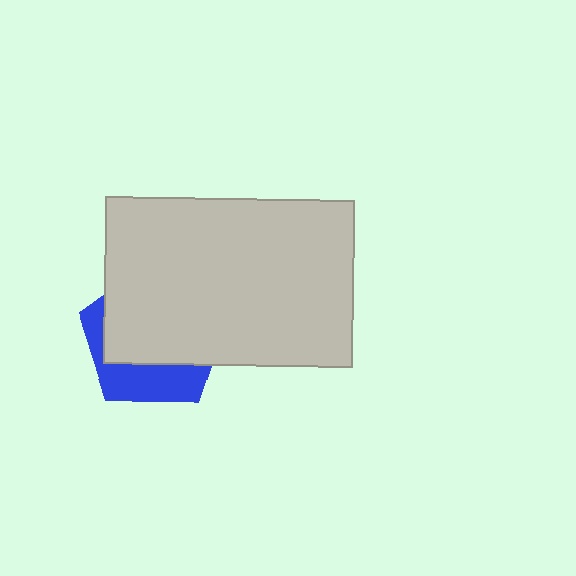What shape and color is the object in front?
The object in front is a light gray rectangle.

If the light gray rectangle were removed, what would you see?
You would see the complete blue pentagon.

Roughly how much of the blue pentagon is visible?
A small part of it is visible (roughly 33%).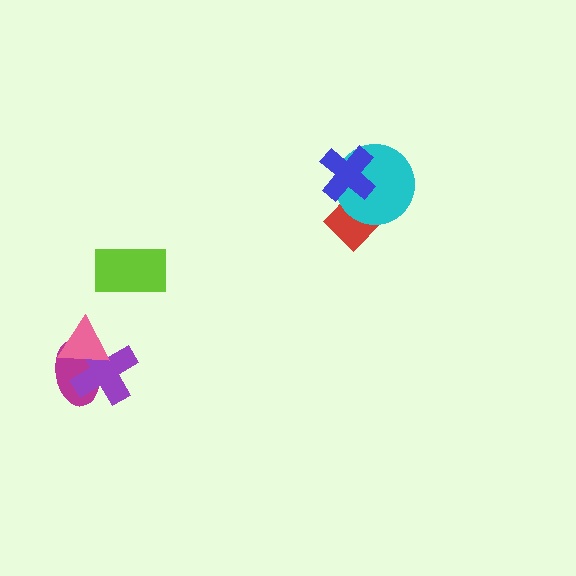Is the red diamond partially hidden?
Yes, it is partially covered by another shape.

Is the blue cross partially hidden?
No, no other shape covers it.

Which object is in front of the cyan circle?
The blue cross is in front of the cyan circle.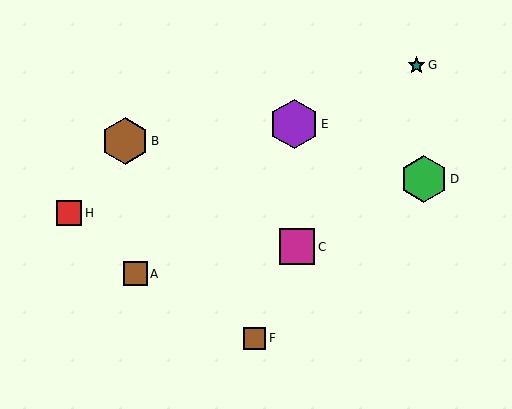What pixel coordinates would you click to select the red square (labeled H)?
Click at (69, 213) to select the red square H.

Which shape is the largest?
The purple hexagon (labeled E) is the largest.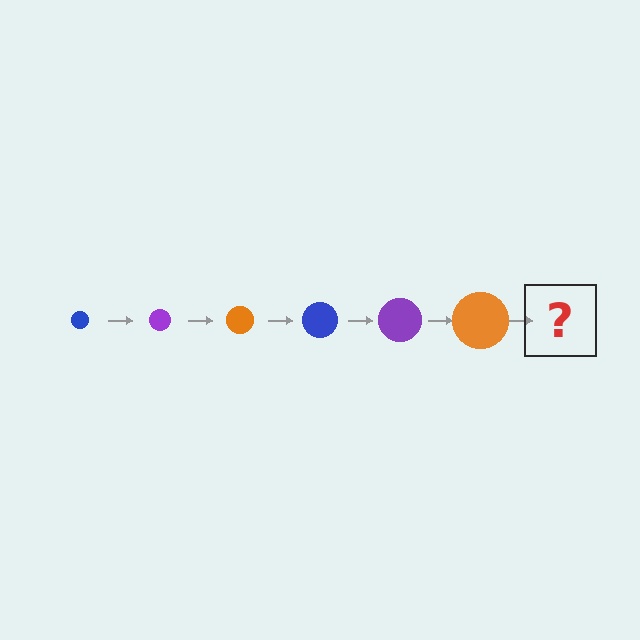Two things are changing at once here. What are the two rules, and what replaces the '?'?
The two rules are that the circle grows larger each step and the color cycles through blue, purple, and orange. The '?' should be a blue circle, larger than the previous one.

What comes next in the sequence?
The next element should be a blue circle, larger than the previous one.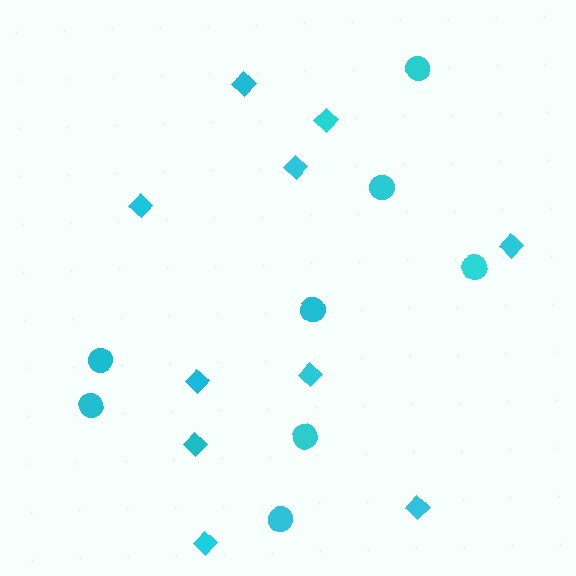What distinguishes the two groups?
There are 2 groups: one group of diamonds (10) and one group of circles (8).